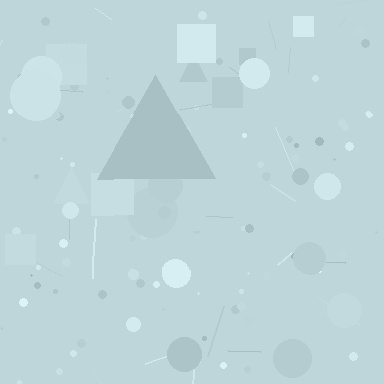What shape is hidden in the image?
A triangle is hidden in the image.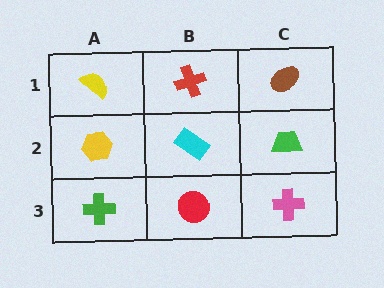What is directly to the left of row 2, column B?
A yellow hexagon.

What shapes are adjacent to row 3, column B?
A cyan rectangle (row 2, column B), a green cross (row 3, column A), a pink cross (row 3, column C).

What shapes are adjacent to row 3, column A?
A yellow hexagon (row 2, column A), a red circle (row 3, column B).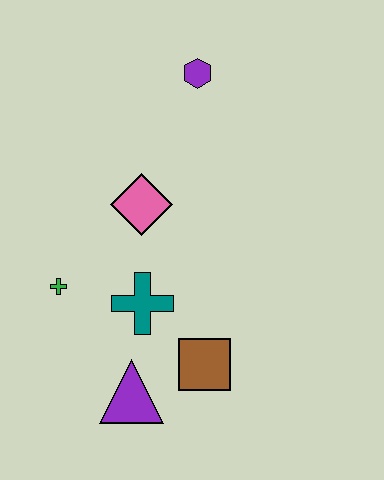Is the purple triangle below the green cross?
Yes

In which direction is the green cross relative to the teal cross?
The green cross is to the left of the teal cross.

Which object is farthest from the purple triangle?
The purple hexagon is farthest from the purple triangle.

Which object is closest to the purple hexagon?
The pink diamond is closest to the purple hexagon.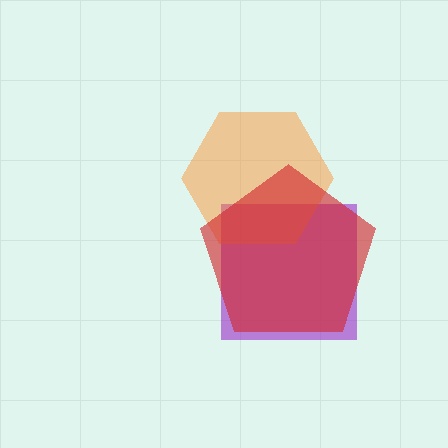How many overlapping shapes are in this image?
There are 3 overlapping shapes in the image.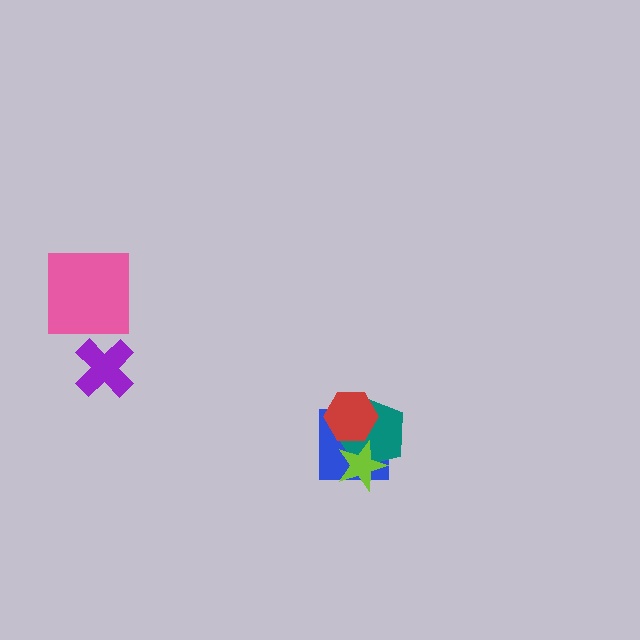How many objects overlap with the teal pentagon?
3 objects overlap with the teal pentagon.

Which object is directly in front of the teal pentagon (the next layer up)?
The lime star is directly in front of the teal pentagon.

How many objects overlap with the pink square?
0 objects overlap with the pink square.